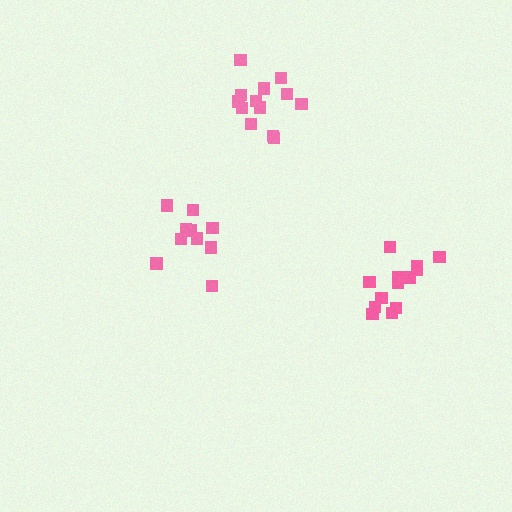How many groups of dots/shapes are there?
There are 3 groups.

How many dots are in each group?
Group 1: 13 dots, Group 2: 10 dots, Group 3: 13 dots (36 total).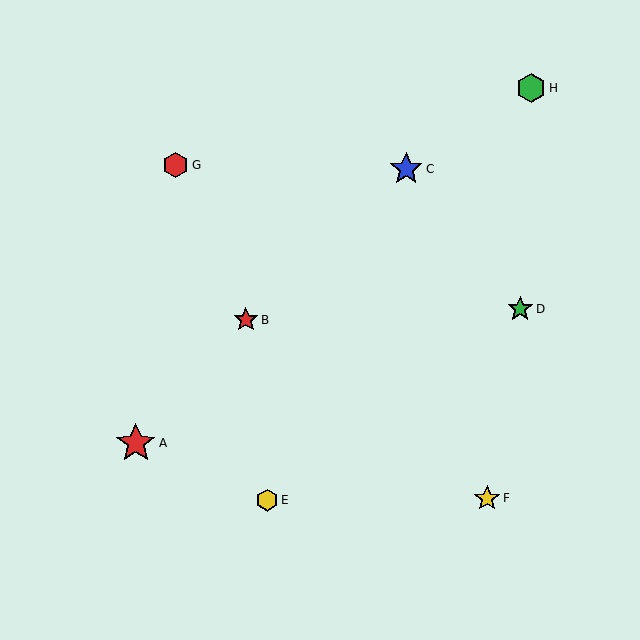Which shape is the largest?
The red star (labeled A) is the largest.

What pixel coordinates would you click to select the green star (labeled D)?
Click at (520, 309) to select the green star D.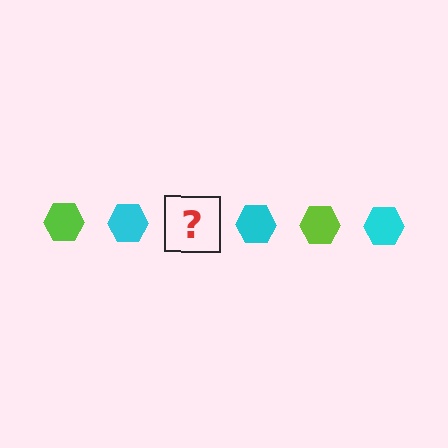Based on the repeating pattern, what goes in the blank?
The blank should be a lime hexagon.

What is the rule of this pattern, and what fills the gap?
The rule is that the pattern cycles through lime, cyan hexagons. The gap should be filled with a lime hexagon.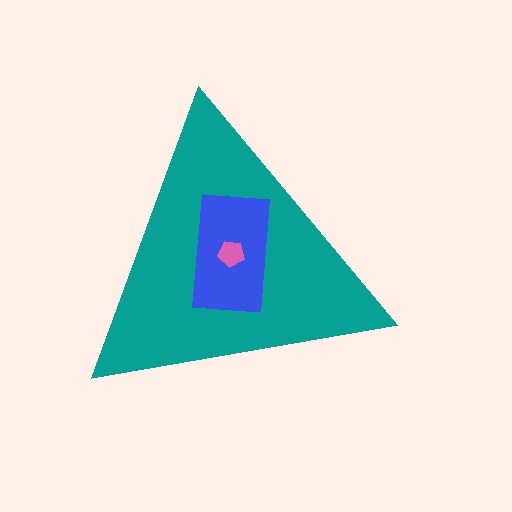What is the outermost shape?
The teal triangle.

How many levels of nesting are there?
3.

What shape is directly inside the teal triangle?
The blue rectangle.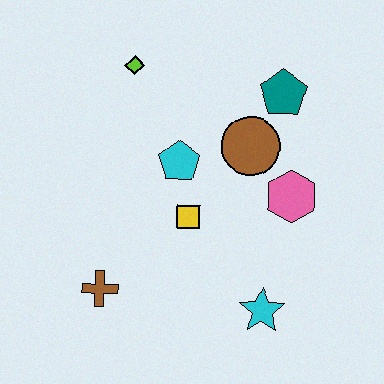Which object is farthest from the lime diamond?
The cyan star is farthest from the lime diamond.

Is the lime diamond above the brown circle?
Yes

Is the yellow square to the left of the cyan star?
Yes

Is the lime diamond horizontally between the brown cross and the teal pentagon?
Yes